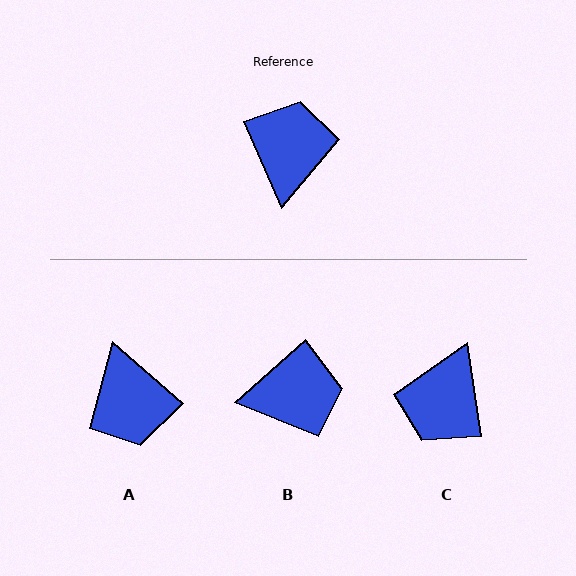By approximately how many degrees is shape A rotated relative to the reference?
Approximately 155 degrees clockwise.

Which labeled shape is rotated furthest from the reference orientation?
C, about 165 degrees away.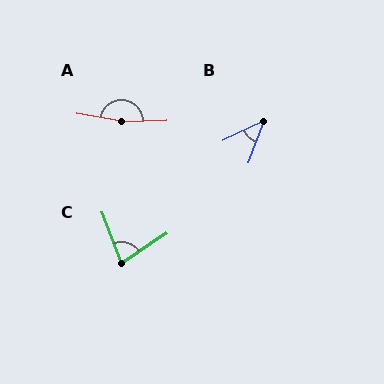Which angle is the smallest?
B, at approximately 43 degrees.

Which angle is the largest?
A, at approximately 169 degrees.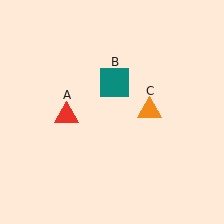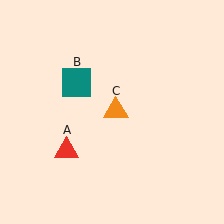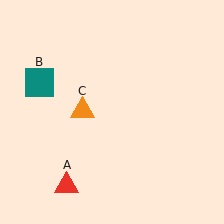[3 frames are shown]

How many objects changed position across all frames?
3 objects changed position: red triangle (object A), teal square (object B), orange triangle (object C).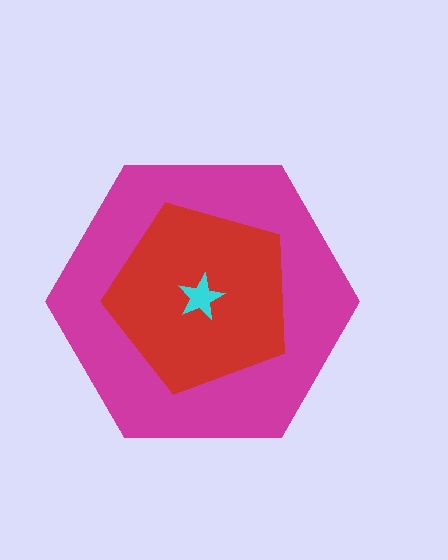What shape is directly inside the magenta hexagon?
The red pentagon.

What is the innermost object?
The cyan star.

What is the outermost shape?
The magenta hexagon.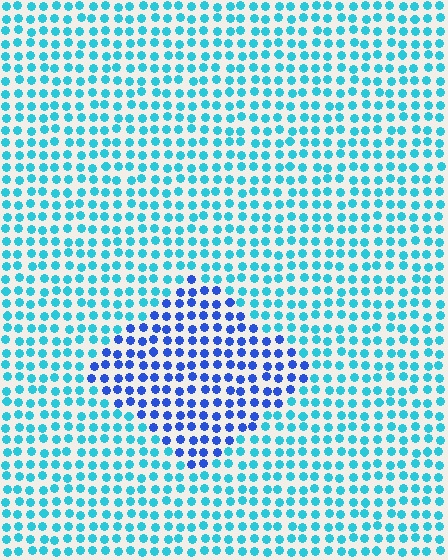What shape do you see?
I see a diamond.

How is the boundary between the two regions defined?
The boundary is defined purely by a slight shift in hue (about 41 degrees). Spacing, size, and orientation are identical on both sides.